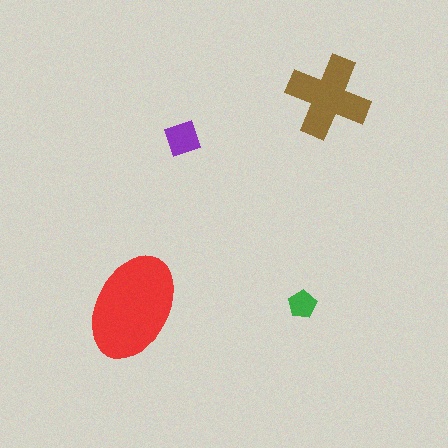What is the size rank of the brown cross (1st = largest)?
2nd.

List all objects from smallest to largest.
The green pentagon, the purple diamond, the brown cross, the red ellipse.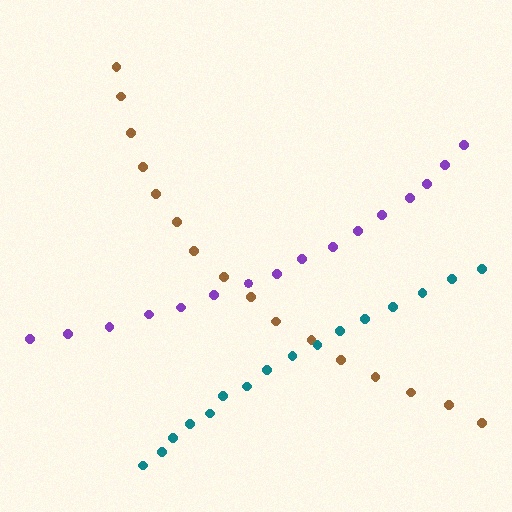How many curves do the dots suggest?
There are 3 distinct paths.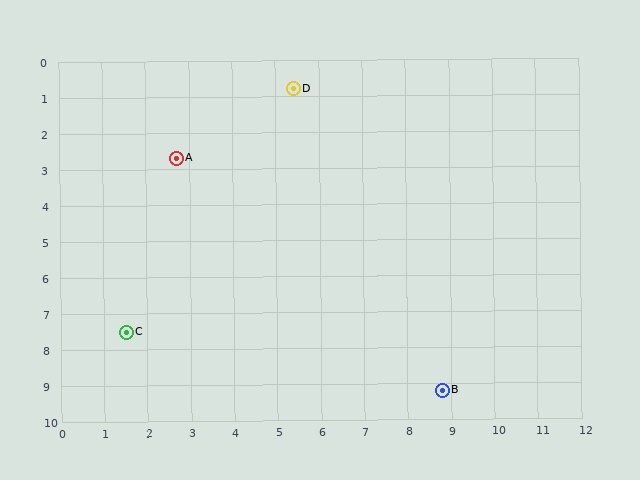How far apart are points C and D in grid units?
Points C and D are about 7.8 grid units apart.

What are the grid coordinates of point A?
Point A is at approximately (2.7, 2.7).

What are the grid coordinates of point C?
Point C is at approximately (1.5, 7.5).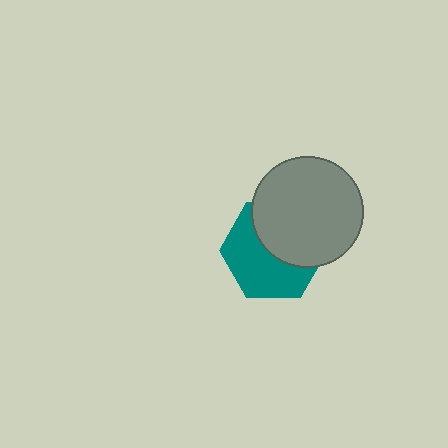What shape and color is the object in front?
The object in front is a gray circle.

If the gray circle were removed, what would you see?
You would see the complete teal hexagon.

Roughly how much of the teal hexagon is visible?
About half of it is visible (roughly 53%).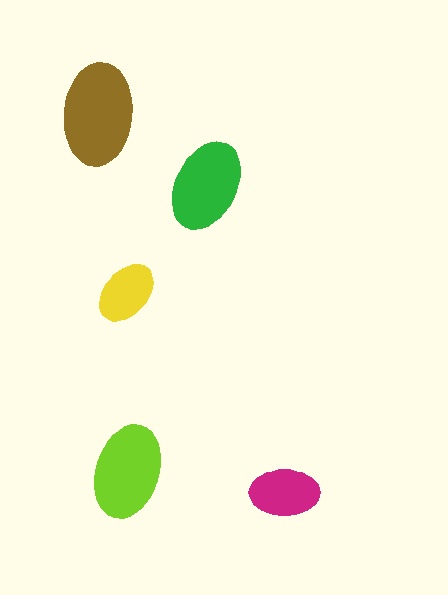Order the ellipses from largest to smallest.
the brown one, the lime one, the green one, the magenta one, the yellow one.